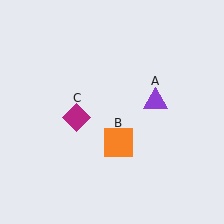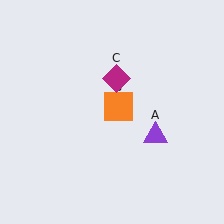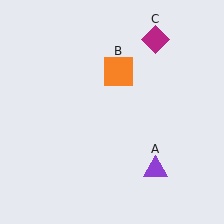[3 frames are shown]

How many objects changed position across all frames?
3 objects changed position: purple triangle (object A), orange square (object B), magenta diamond (object C).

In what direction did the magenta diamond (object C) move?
The magenta diamond (object C) moved up and to the right.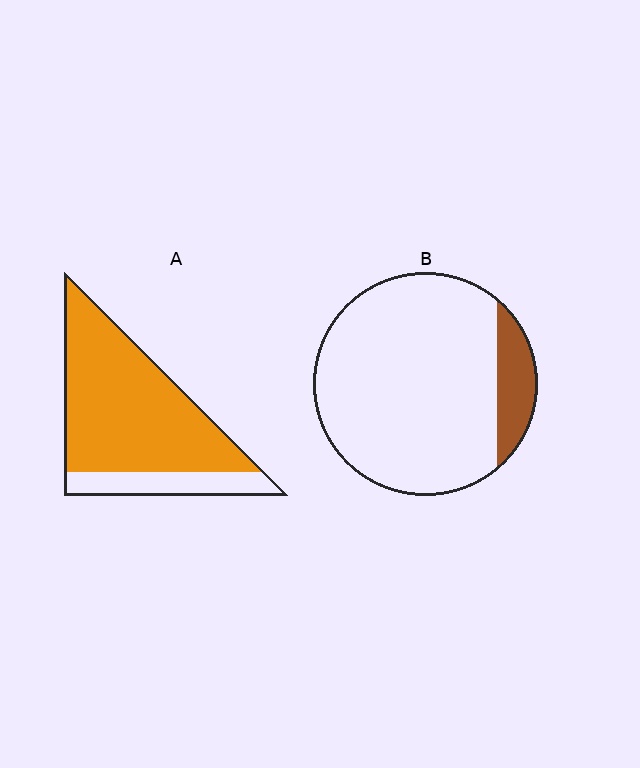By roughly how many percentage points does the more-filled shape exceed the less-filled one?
By roughly 65 percentage points (A over B).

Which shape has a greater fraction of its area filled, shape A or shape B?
Shape A.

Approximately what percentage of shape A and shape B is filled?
A is approximately 80% and B is approximately 10%.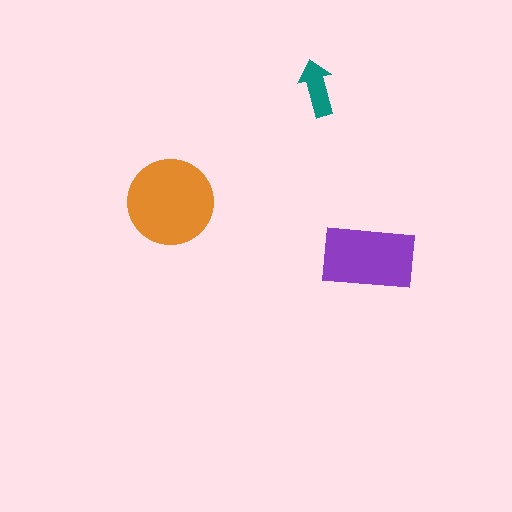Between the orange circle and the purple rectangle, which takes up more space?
The orange circle.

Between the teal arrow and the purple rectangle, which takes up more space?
The purple rectangle.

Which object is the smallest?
The teal arrow.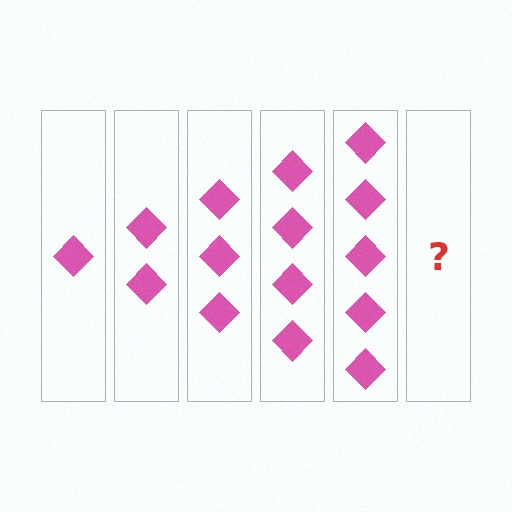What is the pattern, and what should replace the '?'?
The pattern is that each step adds one more diamond. The '?' should be 6 diamonds.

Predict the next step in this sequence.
The next step is 6 diamonds.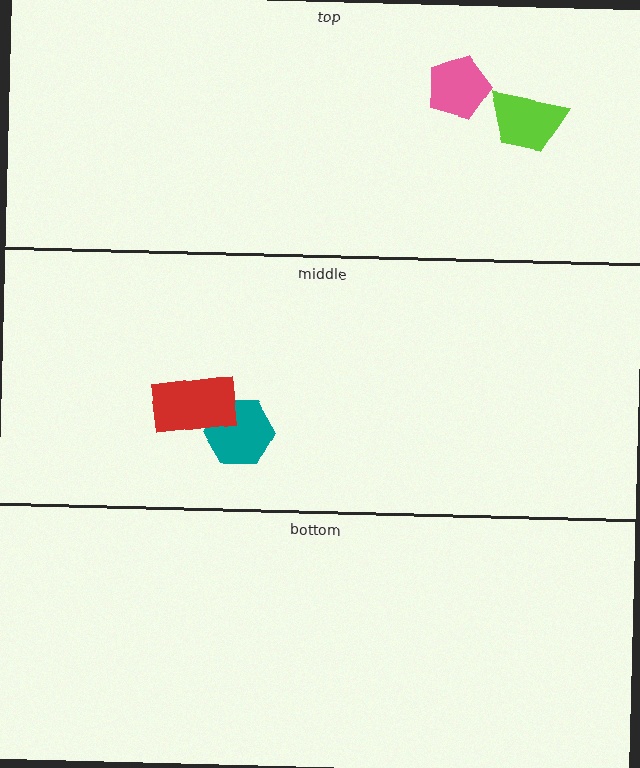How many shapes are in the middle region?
2.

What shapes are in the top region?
The lime trapezoid, the pink pentagon.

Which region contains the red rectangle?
The middle region.